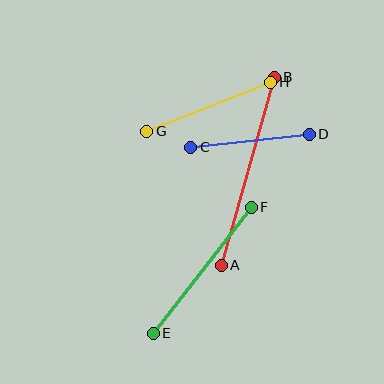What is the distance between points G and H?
The distance is approximately 133 pixels.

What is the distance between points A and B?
The distance is approximately 196 pixels.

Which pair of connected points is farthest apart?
Points A and B are farthest apart.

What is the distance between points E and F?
The distance is approximately 160 pixels.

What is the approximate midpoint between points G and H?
The midpoint is at approximately (208, 107) pixels.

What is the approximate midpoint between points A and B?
The midpoint is at approximately (248, 171) pixels.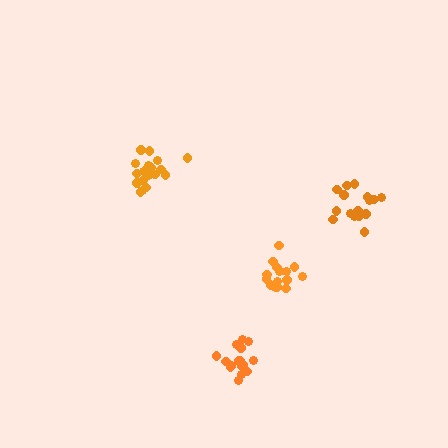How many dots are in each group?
Group 1: 16 dots, Group 2: 17 dots, Group 3: 16 dots, Group 4: 19 dots (68 total).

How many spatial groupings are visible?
There are 4 spatial groupings.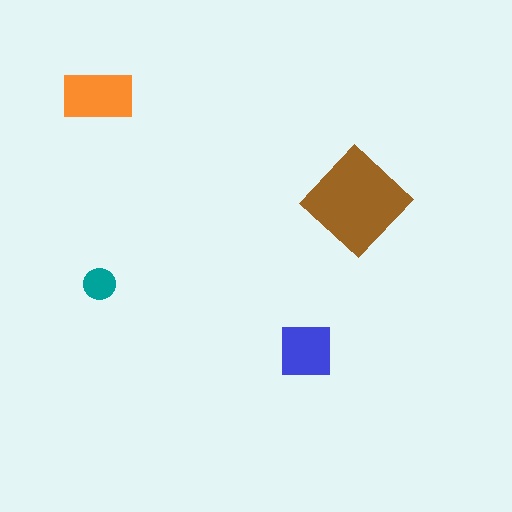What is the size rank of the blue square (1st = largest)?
3rd.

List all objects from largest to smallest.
The brown diamond, the orange rectangle, the blue square, the teal circle.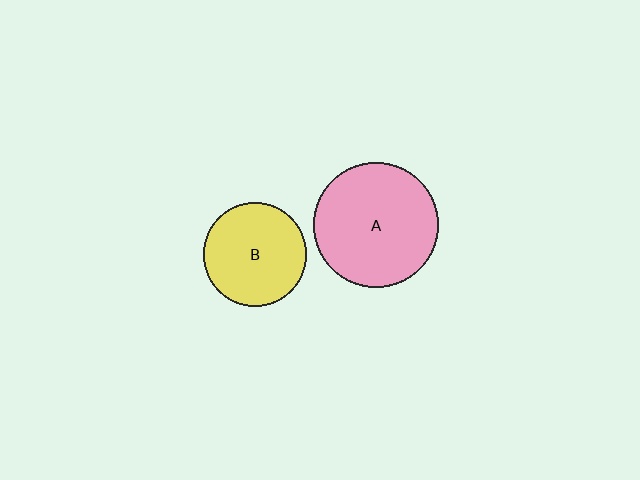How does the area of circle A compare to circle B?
Approximately 1.5 times.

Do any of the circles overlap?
No, none of the circles overlap.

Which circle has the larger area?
Circle A (pink).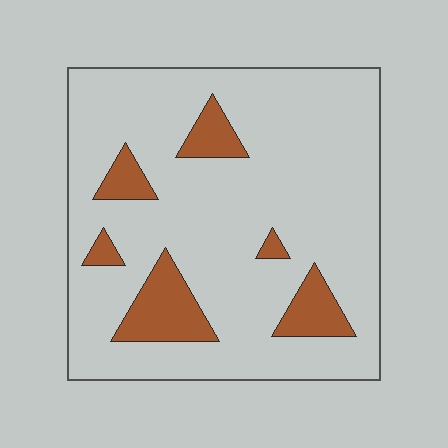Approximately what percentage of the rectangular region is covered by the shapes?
Approximately 15%.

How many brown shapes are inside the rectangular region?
6.